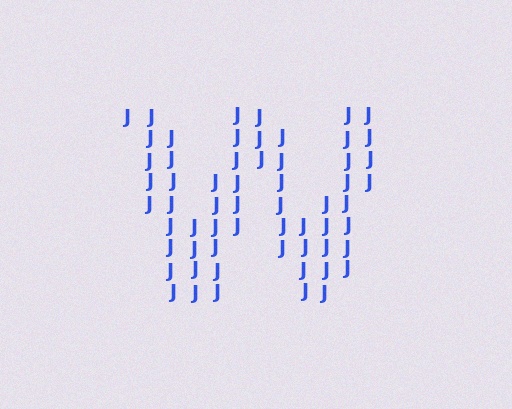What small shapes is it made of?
It is made of small letter J's.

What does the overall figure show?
The overall figure shows the letter W.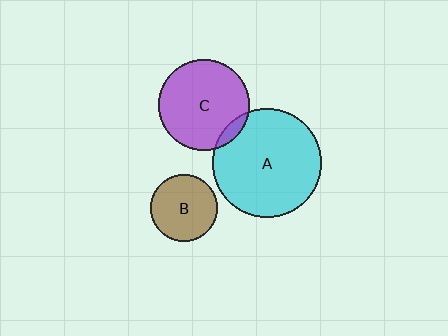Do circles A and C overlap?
Yes.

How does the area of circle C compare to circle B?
Approximately 1.8 times.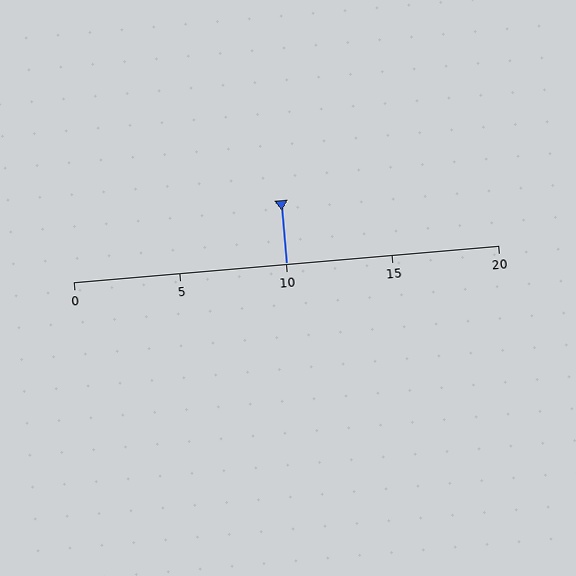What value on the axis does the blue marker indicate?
The marker indicates approximately 10.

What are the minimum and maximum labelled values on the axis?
The axis runs from 0 to 20.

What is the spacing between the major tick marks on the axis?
The major ticks are spaced 5 apart.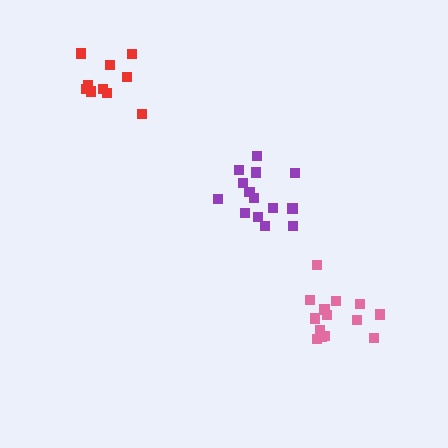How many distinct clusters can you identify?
There are 3 distinct clusters.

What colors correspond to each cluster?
The clusters are colored: red, pink, purple.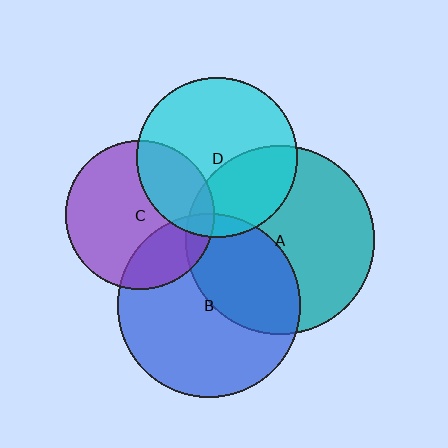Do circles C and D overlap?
Yes.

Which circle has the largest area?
Circle A (teal).